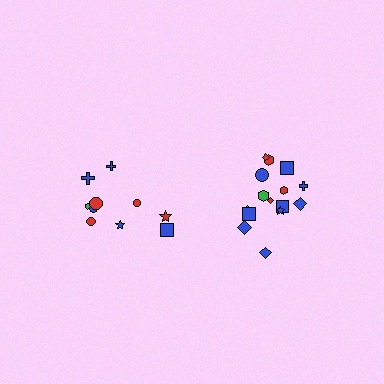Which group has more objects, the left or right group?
The right group.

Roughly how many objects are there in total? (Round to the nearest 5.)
Roughly 25 objects in total.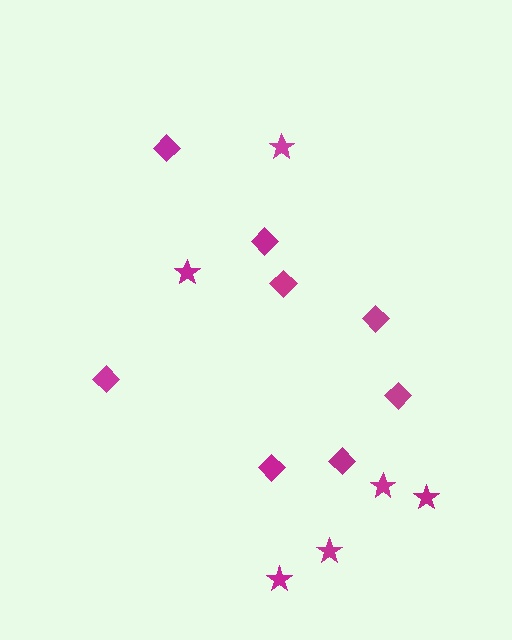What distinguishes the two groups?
There are 2 groups: one group of stars (6) and one group of diamonds (8).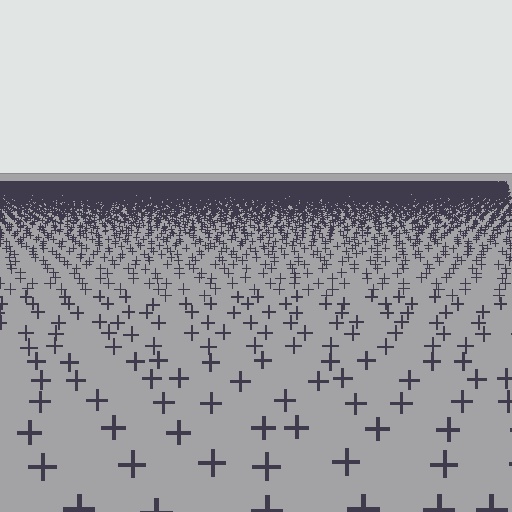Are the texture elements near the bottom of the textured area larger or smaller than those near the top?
Larger. Near the bottom, elements are closer to the viewer and appear at a bigger on-screen size.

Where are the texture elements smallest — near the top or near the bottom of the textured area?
Near the top.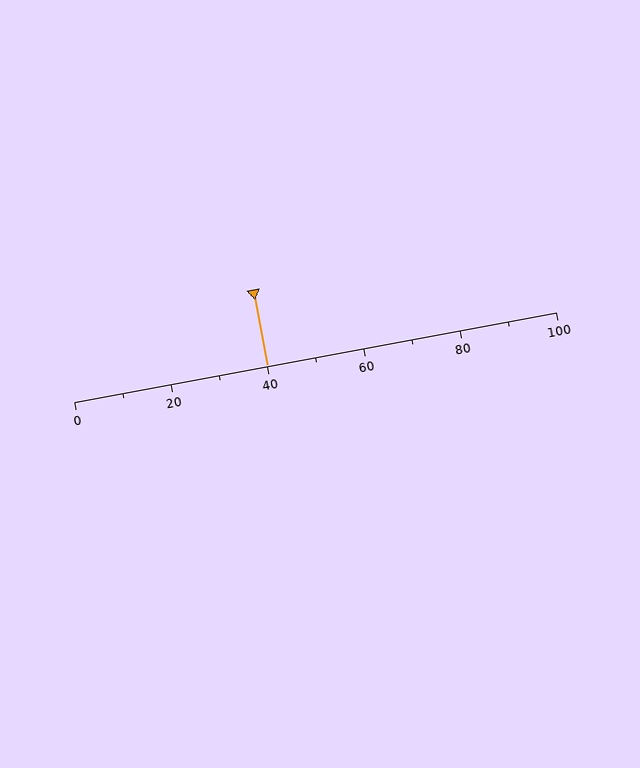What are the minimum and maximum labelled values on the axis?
The axis runs from 0 to 100.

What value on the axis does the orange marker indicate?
The marker indicates approximately 40.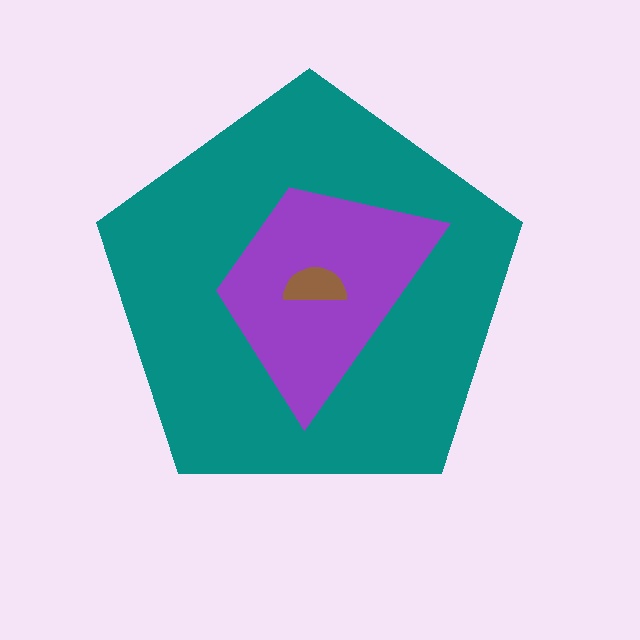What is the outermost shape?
The teal pentagon.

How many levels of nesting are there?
3.